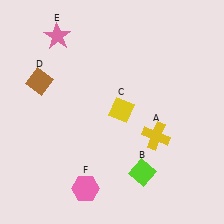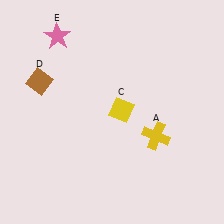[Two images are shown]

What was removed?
The pink hexagon (F), the lime diamond (B) were removed in Image 2.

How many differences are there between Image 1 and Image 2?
There are 2 differences between the two images.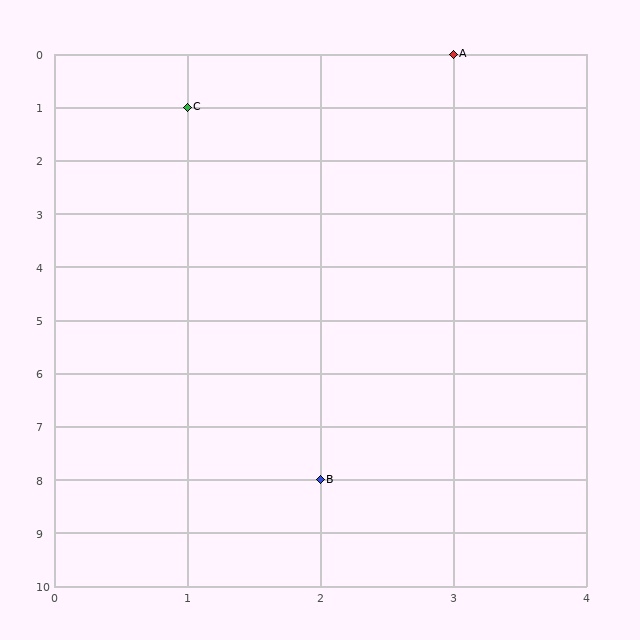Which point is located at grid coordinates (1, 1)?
Point C is at (1, 1).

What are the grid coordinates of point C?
Point C is at grid coordinates (1, 1).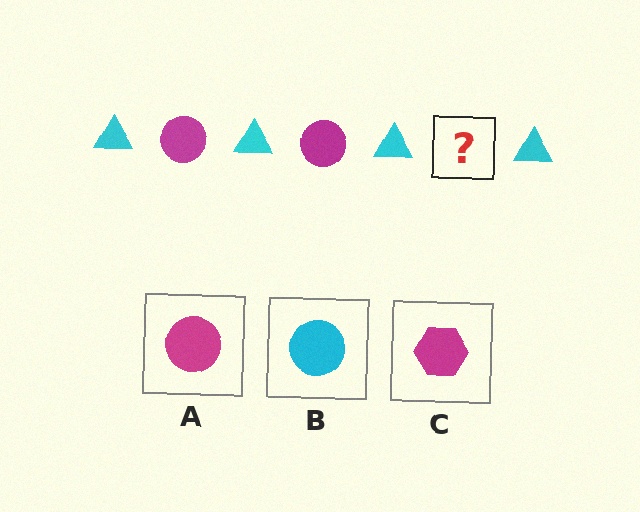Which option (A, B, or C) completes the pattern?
A.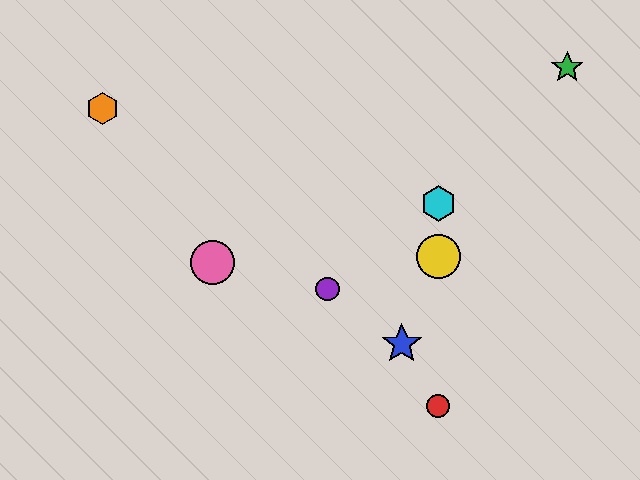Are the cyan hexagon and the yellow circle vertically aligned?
Yes, both are at x≈438.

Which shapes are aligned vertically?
The red circle, the yellow circle, the cyan hexagon are aligned vertically.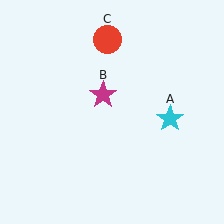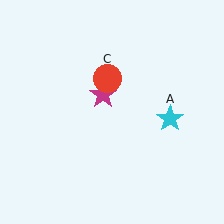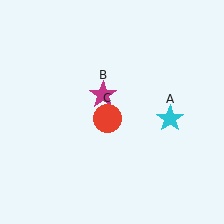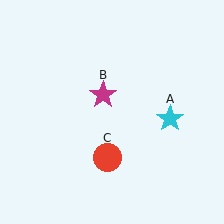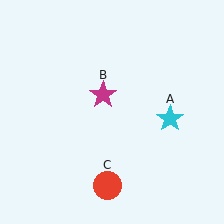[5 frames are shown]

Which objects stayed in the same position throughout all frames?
Cyan star (object A) and magenta star (object B) remained stationary.